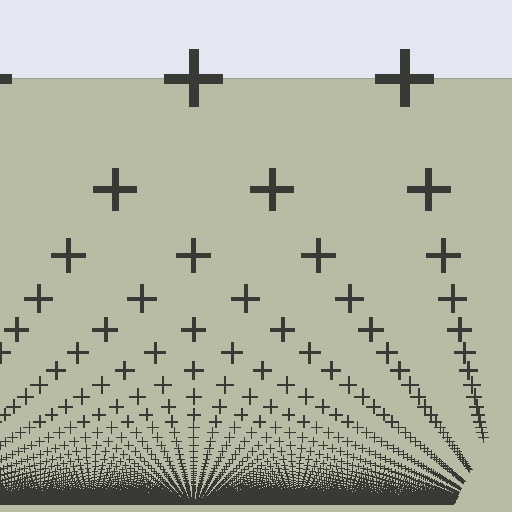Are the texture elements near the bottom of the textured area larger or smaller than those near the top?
Smaller. The gradient is inverted — elements near the bottom are smaller and denser.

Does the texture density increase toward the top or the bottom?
Density increases toward the bottom.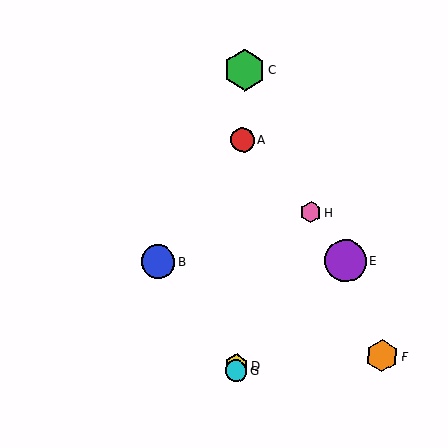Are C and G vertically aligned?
Yes, both are at x≈244.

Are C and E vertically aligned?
No, C is at x≈244 and E is at x≈345.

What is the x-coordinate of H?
Object H is at x≈311.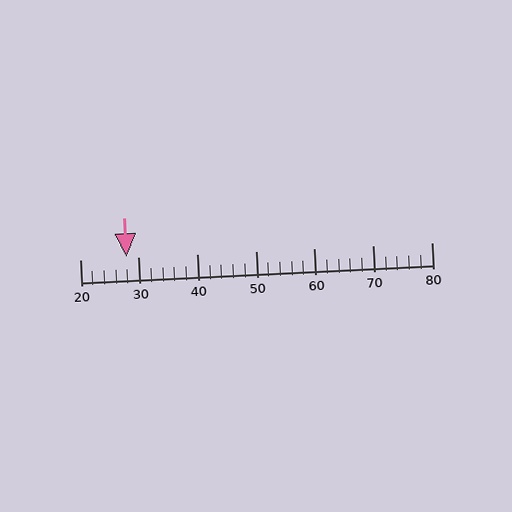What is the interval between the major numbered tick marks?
The major tick marks are spaced 10 units apart.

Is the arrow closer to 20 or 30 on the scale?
The arrow is closer to 30.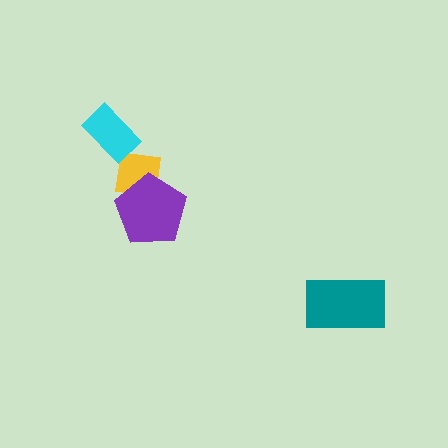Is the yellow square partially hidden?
Yes, it is partially covered by another shape.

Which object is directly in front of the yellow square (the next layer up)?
The purple pentagon is directly in front of the yellow square.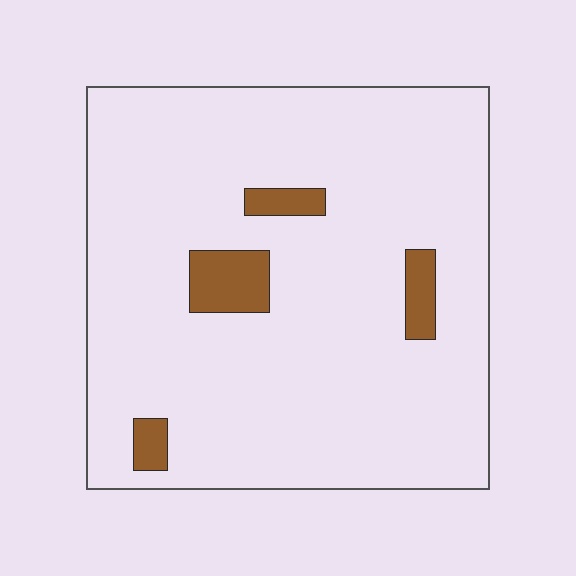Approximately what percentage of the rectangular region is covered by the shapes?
Approximately 5%.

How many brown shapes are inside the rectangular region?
4.